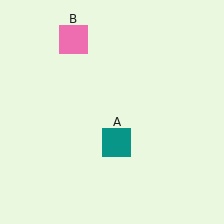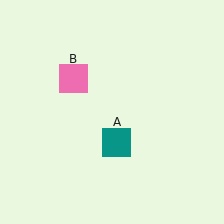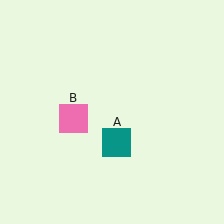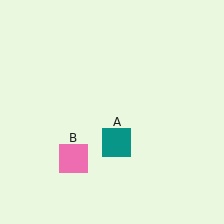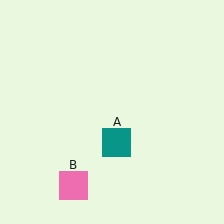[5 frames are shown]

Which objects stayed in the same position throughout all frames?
Teal square (object A) remained stationary.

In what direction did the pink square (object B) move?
The pink square (object B) moved down.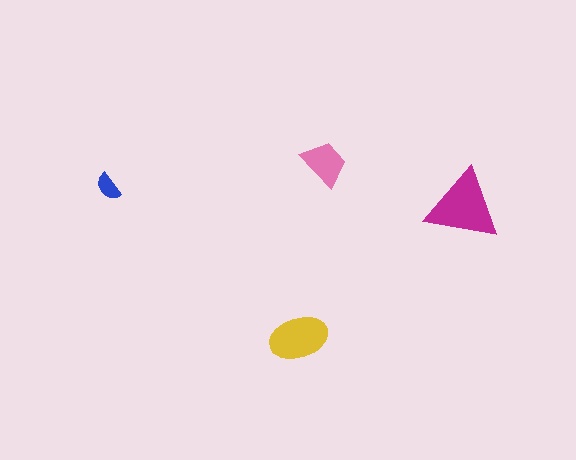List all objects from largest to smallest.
The magenta triangle, the yellow ellipse, the pink trapezoid, the blue semicircle.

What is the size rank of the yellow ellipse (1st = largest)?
2nd.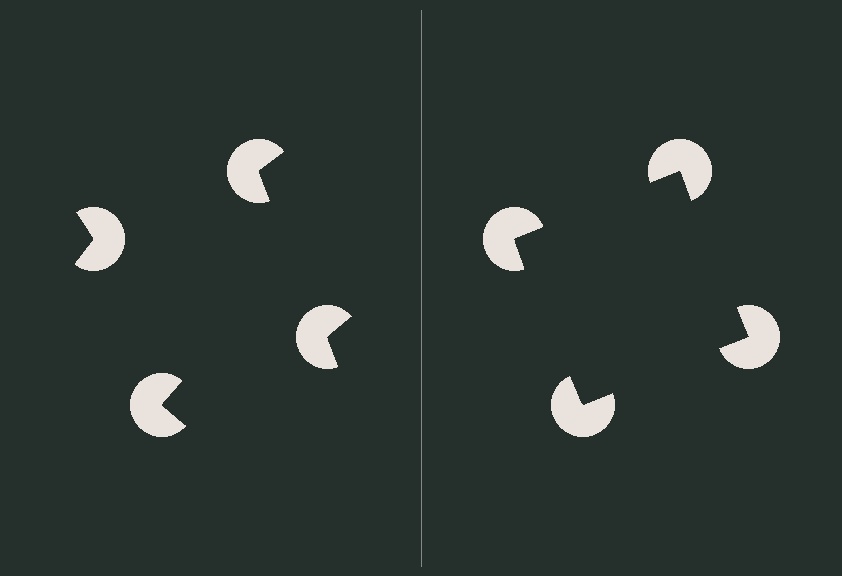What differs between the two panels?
The pac-man discs are positioned identically on both sides; only the wedge orientations differ. On the right they align to a square; on the left they are misaligned.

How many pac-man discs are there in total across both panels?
8 — 4 on each side.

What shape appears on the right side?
An illusory square.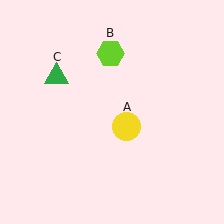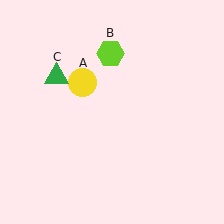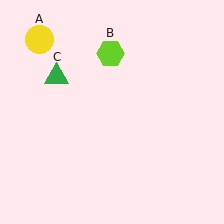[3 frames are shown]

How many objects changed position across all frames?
1 object changed position: yellow circle (object A).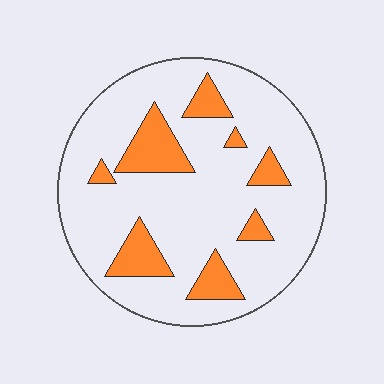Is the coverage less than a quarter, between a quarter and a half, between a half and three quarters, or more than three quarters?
Less than a quarter.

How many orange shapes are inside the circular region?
8.